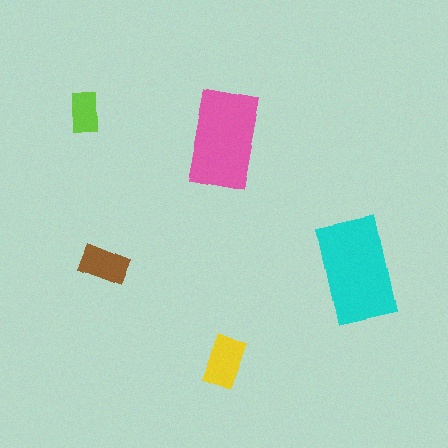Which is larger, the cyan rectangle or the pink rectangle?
The cyan one.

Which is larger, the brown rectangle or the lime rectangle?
The brown one.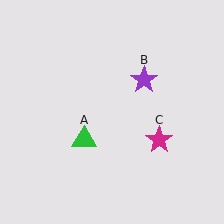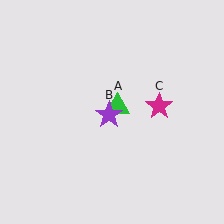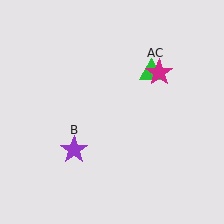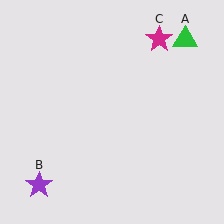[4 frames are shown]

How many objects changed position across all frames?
3 objects changed position: green triangle (object A), purple star (object B), magenta star (object C).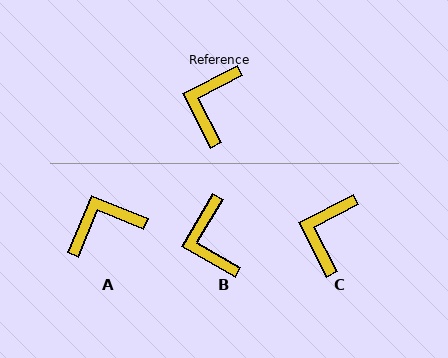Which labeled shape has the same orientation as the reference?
C.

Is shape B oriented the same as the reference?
No, it is off by about 32 degrees.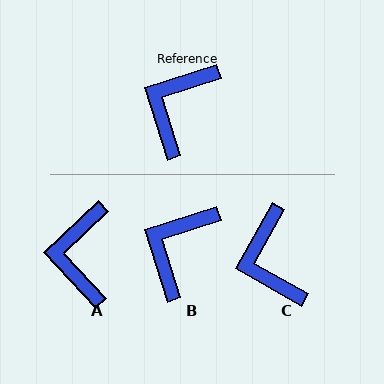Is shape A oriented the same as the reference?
No, it is off by about 26 degrees.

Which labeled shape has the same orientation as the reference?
B.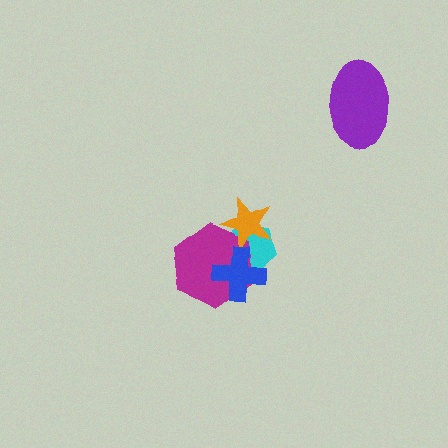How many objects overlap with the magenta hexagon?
3 objects overlap with the magenta hexagon.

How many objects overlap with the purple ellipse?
0 objects overlap with the purple ellipse.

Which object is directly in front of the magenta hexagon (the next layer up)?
The orange star is directly in front of the magenta hexagon.